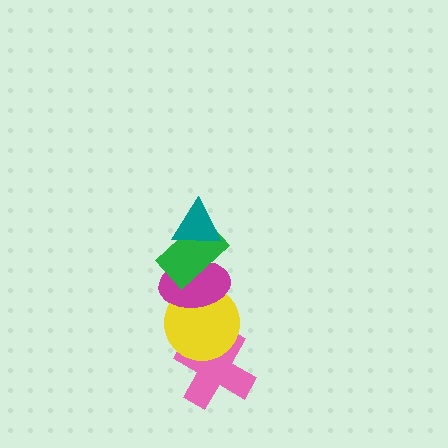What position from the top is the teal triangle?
The teal triangle is 1st from the top.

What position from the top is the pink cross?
The pink cross is 5th from the top.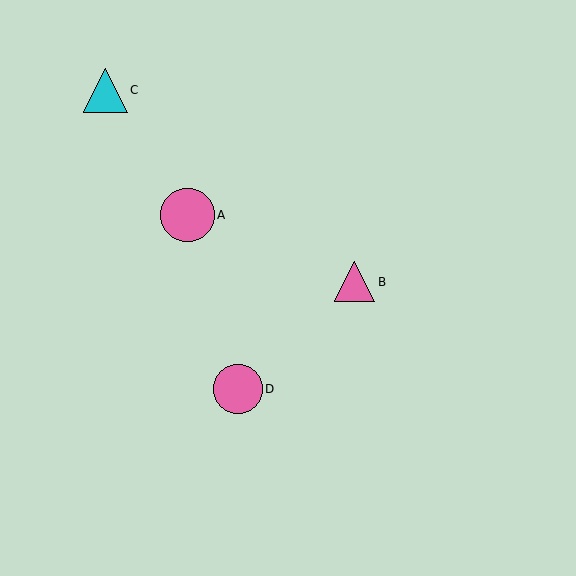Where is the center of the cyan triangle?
The center of the cyan triangle is at (105, 90).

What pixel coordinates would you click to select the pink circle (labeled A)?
Click at (187, 215) to select the pink circle A.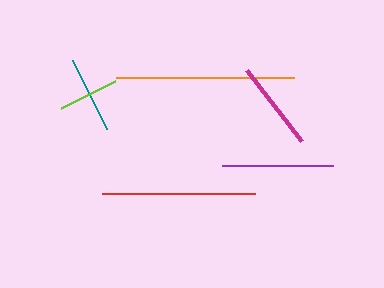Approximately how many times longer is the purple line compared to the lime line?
The purple line is approximately 1.8 times the length of the lime line.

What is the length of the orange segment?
The orange segment is approximately 177 pixels long.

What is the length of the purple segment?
The purple segment is approximately 111 pixels long.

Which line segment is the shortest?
The lime line is the shortest at approximately 60 pixels.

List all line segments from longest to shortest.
From longest to shortest: orange, red, purple, magenta, teal, lime.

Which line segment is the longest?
The orange line is the longest at approximately 177 pixels.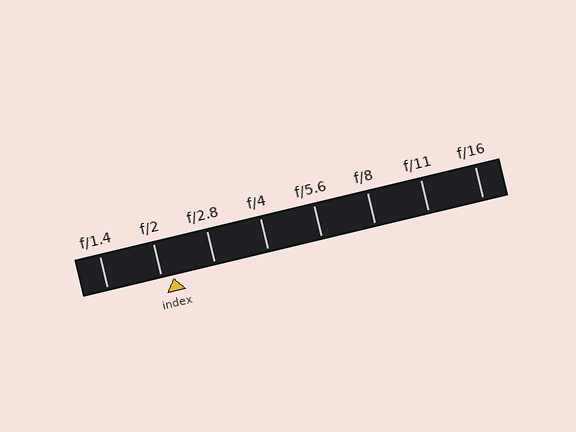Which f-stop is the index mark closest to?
The index mark is closest to f/2.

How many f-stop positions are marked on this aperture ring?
There are 8 f-stop positions marked.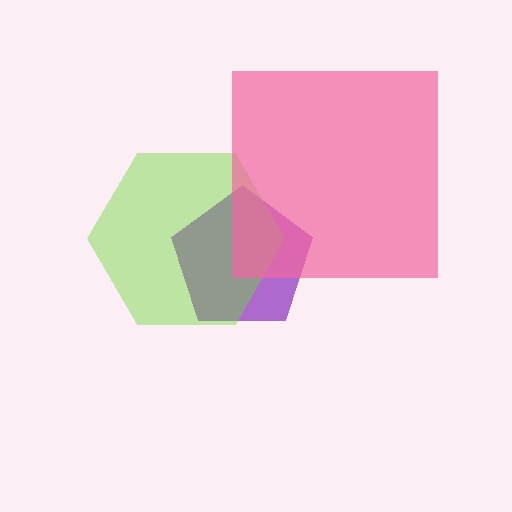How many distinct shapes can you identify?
There are 3 distinct shapes: a purple pentagon, a lime hexagon, a pink square.